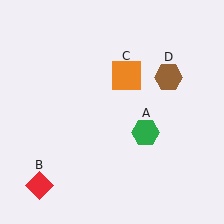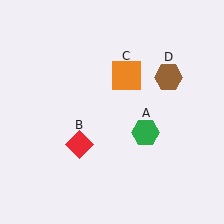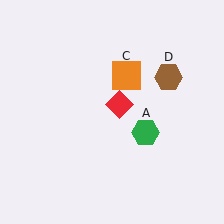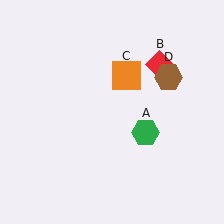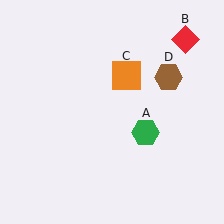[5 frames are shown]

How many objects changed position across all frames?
1 object changed position: red diamond (object B).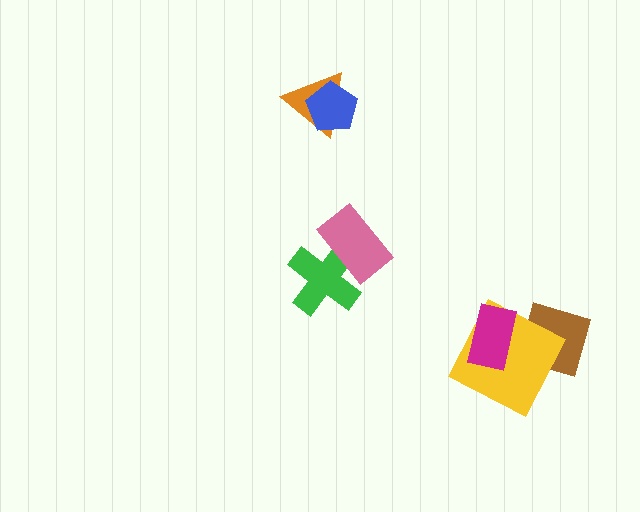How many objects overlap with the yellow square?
2 objects overlap with the yellow square.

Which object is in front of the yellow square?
The magenta rectangle is in front of the yellow square.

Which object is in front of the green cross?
The pink rectangle is in front of the green cross.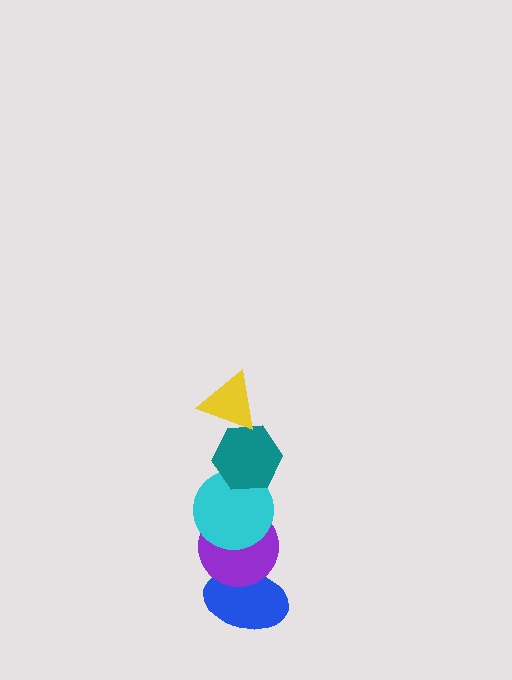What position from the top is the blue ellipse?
The blue ellipse is 5th from the top.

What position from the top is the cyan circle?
The cyan circle is 3rd from the top.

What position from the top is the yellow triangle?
The yellow triangle is 1st from the top.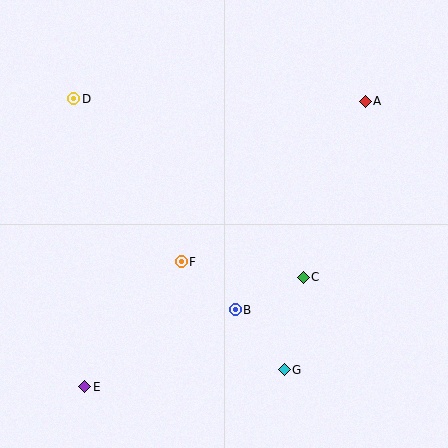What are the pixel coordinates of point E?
Point E is at (85, 387).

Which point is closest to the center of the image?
Point F at (181, 262) is closest to the center.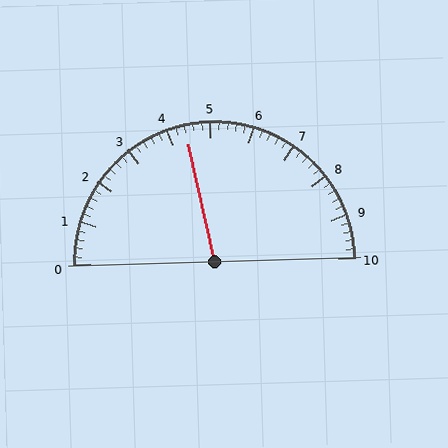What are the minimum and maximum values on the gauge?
The gauge ranges from 0 to 10.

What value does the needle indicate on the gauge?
The needle indicates approximately 4.4.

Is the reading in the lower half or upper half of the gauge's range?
The reading is in the lower half of the range (0 to 10).